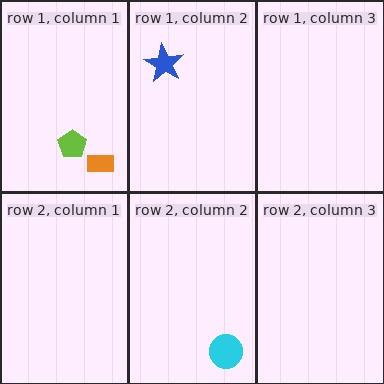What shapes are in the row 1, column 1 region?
The lime pentagon, the orange rectangle.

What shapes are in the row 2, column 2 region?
The cyan circle.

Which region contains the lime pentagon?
The row 1, column 1 region.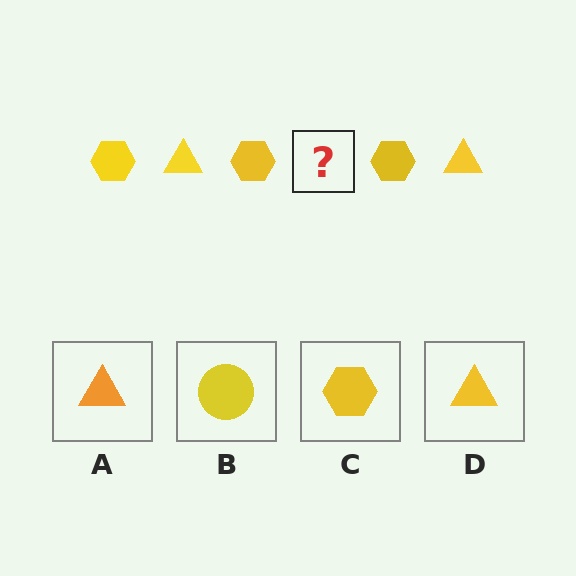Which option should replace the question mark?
Option D.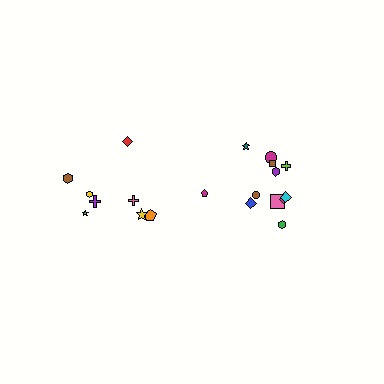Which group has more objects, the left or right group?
The right group.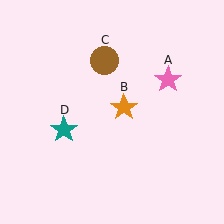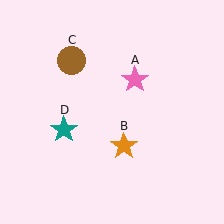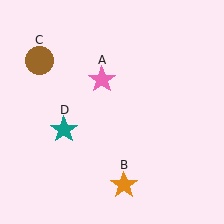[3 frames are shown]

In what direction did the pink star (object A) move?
The pink star (object A) moved left.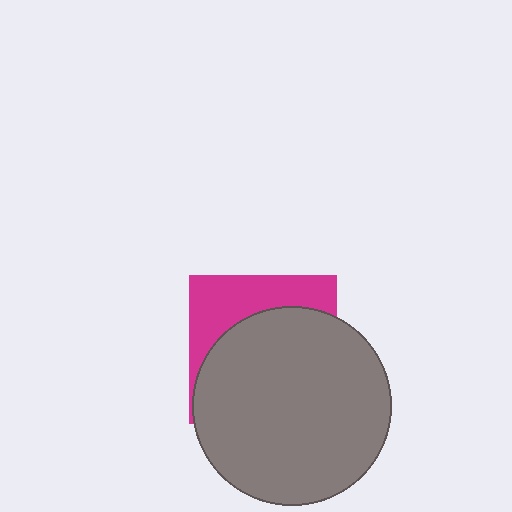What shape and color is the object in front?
The object in front is a gray circle.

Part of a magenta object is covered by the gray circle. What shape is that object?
It is a square.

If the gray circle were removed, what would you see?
You would see the complete magenta square.